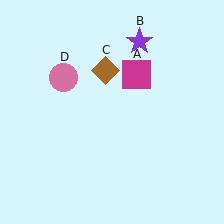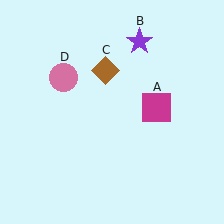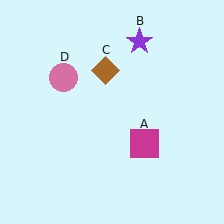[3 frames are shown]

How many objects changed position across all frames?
1 object changed position: magenta square (object A).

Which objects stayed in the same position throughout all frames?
Purple star (object B) and brown diamond (object C) and pink circle (object D) remained stationary.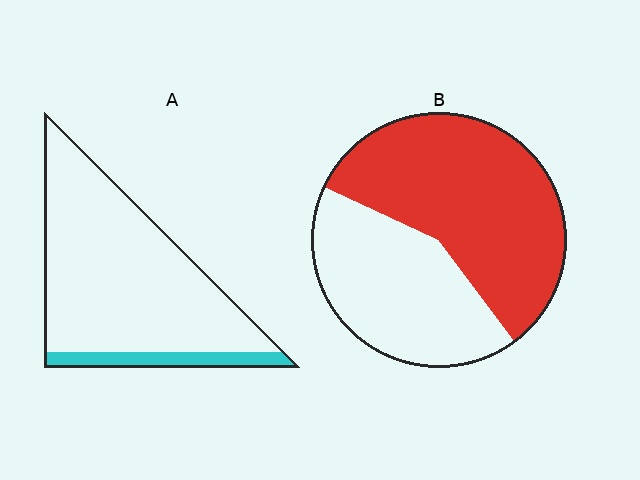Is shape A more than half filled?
No.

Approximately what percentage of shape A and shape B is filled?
A is approximately 10% and B is approximately 60%.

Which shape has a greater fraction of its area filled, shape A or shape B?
Shape B.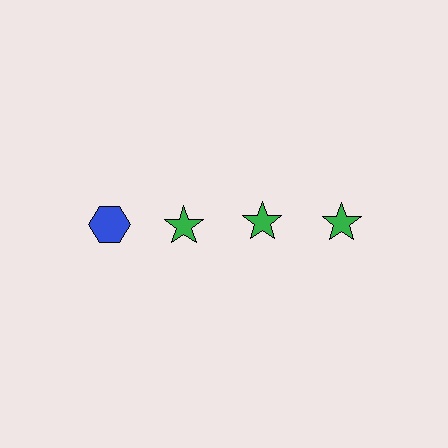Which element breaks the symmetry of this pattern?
The blue hexagon in the top row, leftmost column breaks the symmetry. All other shapes are green stars.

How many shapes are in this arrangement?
There are 4 shapes arranged in a grid pattern.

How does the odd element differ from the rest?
It differs in both color (blue instead of green) and shape (hexagon instead of star).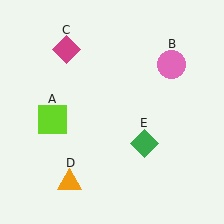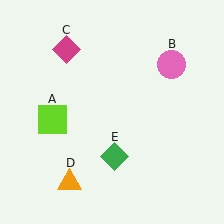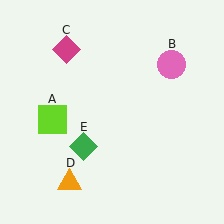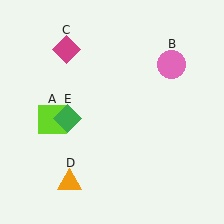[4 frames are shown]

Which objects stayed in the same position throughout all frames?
Lime square (object A) and pink circle (object B) and magenta diamond (object C) and orange triangle (object D) remained stationary.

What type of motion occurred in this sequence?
The green diamond (object E) rotated clockwise around the center of the scene.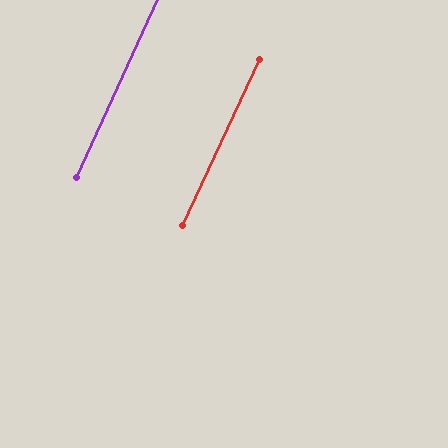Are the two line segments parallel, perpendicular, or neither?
Parallel — their directions differ by only 0.6°.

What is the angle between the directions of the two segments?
Approximately 1 degree.